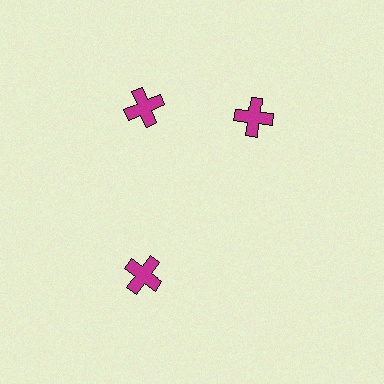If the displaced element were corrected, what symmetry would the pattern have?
It would have 3-fold rotational symmetry — the pattern would map onto itself every 120 degrees.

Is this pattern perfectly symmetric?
No. The 3 magenta crosses are arranged in a ring, but one element near the 3 o'clock position is rotated out of alignment along the ring, breaking the 3-fold rotational symmetry.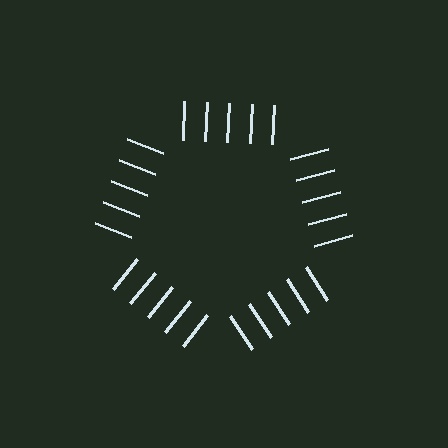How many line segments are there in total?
25 — 5 along each of the 5 edges.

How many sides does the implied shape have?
5 sides — the line-ends trace a pentagon.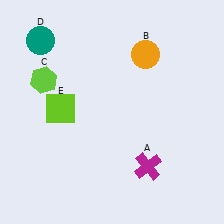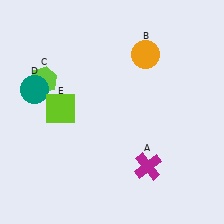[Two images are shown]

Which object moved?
The teal circle (D) moved down.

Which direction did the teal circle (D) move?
The teal circle (D) moved down.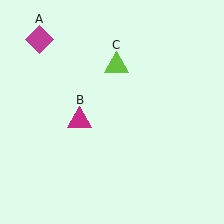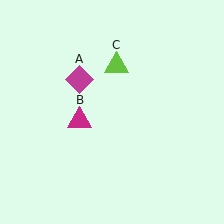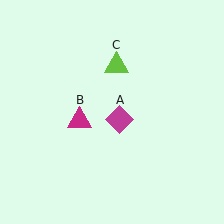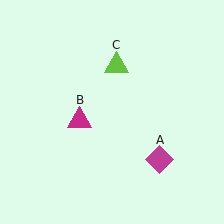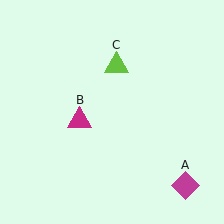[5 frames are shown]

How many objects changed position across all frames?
1 object changed position: magenta diamond (object A).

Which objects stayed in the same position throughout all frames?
Magenta triangle (object B) and lime triangle (object C) remained stationary.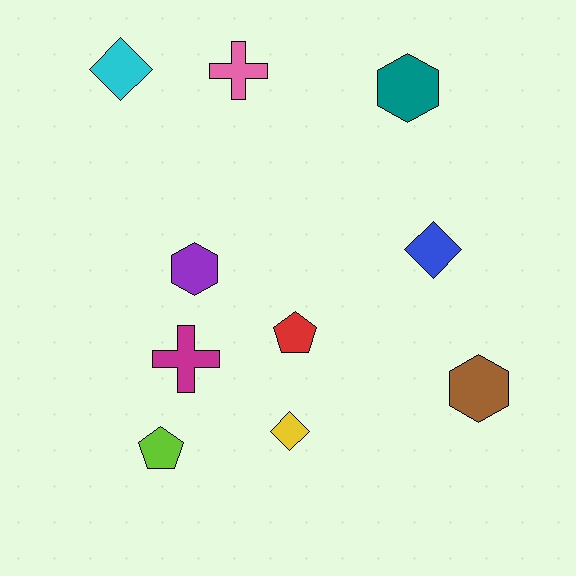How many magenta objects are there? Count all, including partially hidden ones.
There is 1 magenta object.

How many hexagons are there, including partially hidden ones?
There are 3 hexagons.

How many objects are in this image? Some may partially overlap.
There are 10 objects.